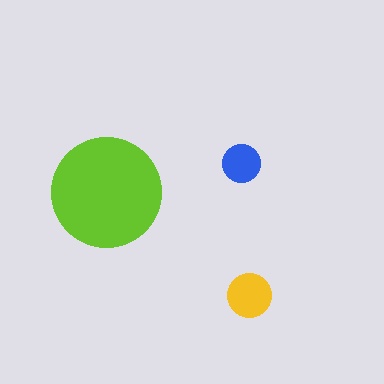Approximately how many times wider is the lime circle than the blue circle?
About 3 times wider.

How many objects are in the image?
There are 3 objects in the image.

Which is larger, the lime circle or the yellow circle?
The lime one.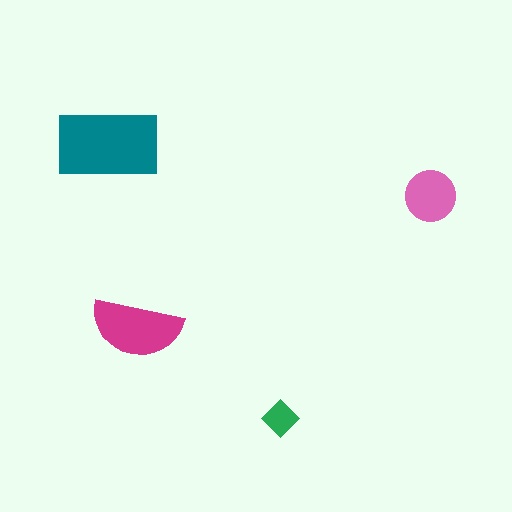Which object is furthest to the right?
The pink circle is rightmost.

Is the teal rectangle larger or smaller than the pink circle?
Larger.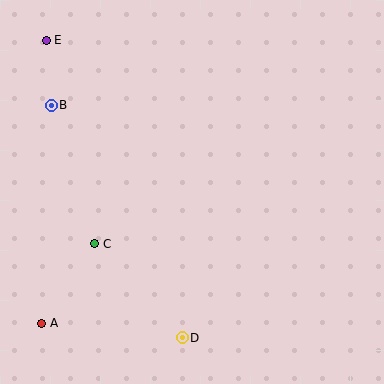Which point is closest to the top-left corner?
Point E is closest to the top-left corner.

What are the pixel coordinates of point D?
Point D is at (182, 338).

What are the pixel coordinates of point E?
Point E is at (46, 40).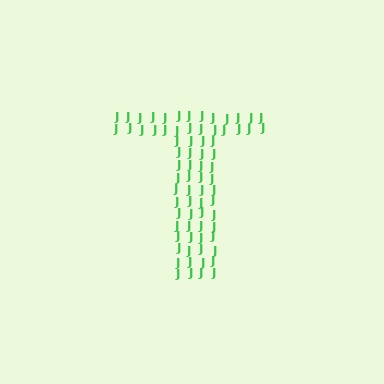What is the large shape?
The large shape is the letter T.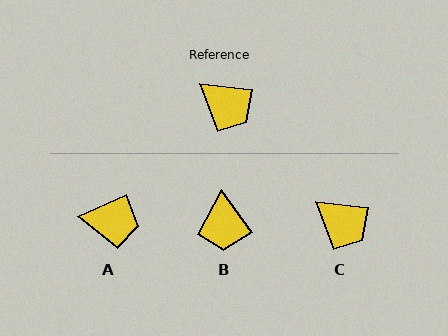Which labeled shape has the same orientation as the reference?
C.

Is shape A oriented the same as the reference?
No, it is off by about 31 degrees.